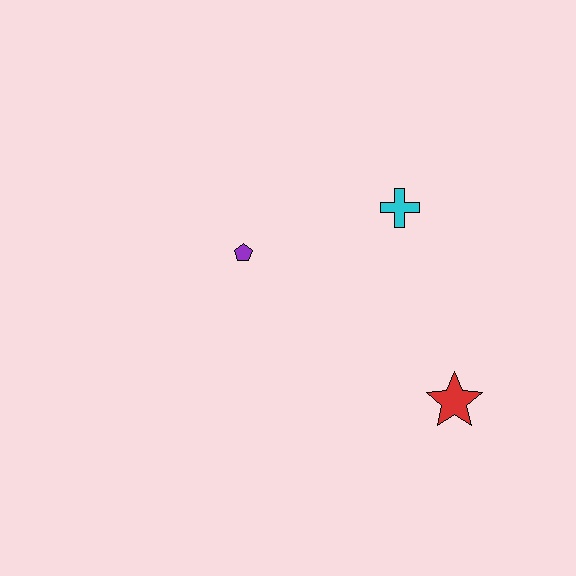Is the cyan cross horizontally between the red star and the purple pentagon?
Yes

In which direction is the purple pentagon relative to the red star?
The purple pentagon is to the left of the red star.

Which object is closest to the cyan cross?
The purple pentagon is closest to the cyan cross.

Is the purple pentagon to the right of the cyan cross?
No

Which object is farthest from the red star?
The purple pentagon is farthest from the red star.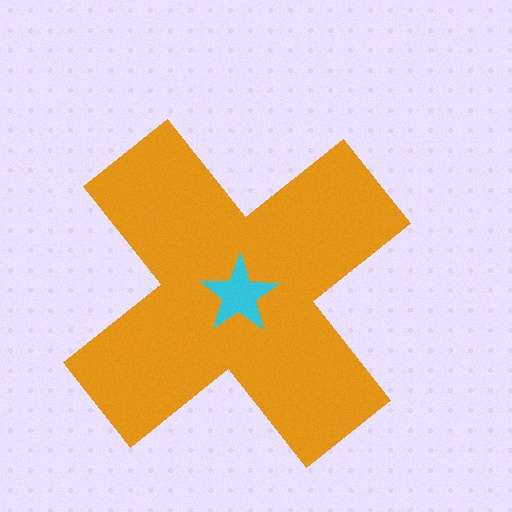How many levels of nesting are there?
2.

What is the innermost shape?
The cyan star.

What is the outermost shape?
The orange cross.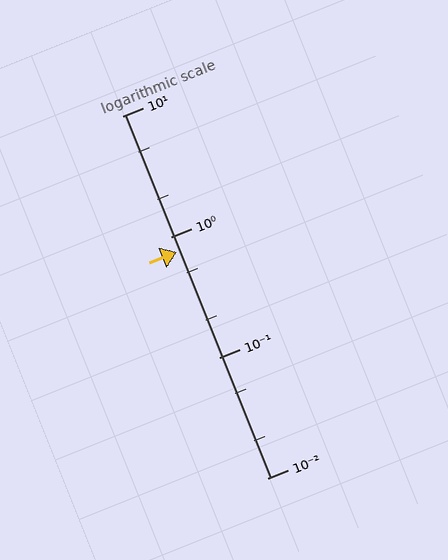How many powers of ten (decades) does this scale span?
The scale spans 3 decades, from 0.01 to 10.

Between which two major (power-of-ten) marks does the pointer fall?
The pointer is between 0.1 and 1.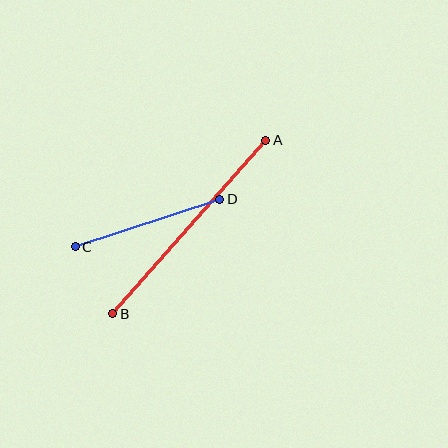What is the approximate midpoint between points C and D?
The midpoint is at approximately (148, 223) pixels.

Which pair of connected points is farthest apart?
Points A and B are farthest apart.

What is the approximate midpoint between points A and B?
The midpoint is at approximately (189, 227) pixels.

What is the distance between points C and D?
The distance is approximately 152 pixels.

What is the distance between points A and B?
The distance is approximately 231 pixels.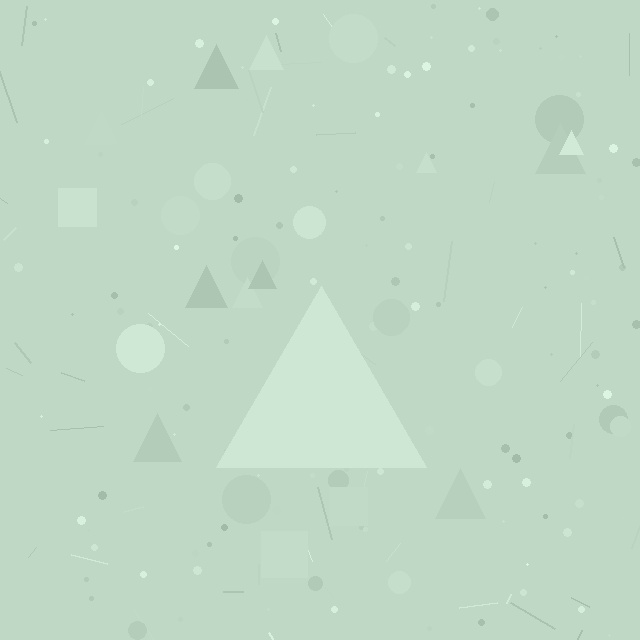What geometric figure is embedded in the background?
A triangle is embedded in the background.